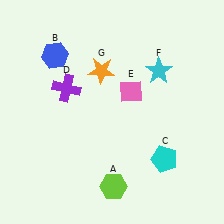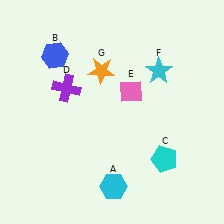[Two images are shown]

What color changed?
The hexagon (A) changed from lime in Image 1 to cyan in Image 2.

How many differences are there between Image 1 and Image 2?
There is 1 difference between the two images.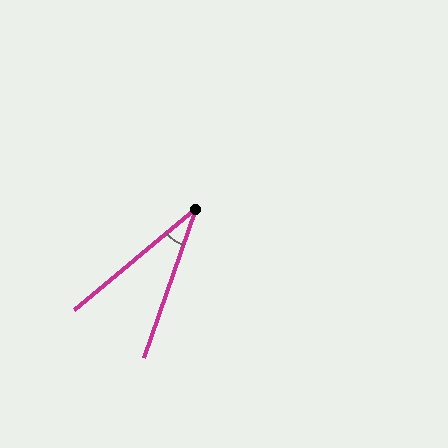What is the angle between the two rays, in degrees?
Approximately 31 degrees.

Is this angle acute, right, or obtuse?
It is acute.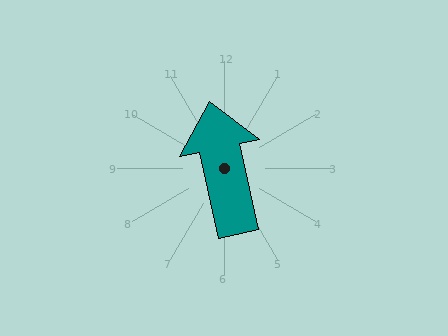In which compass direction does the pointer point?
North.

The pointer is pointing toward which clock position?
Roughly 12 o'clock.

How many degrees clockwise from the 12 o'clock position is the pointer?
Approximately 348 degrees.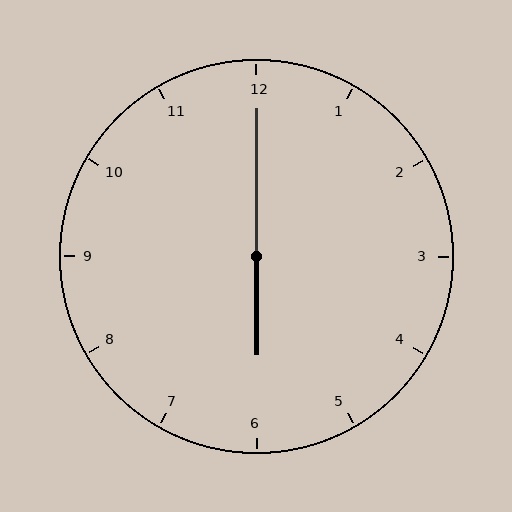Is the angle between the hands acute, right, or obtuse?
It is obtuse.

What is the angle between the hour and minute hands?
Approximately 180 degrees.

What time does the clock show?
6:00.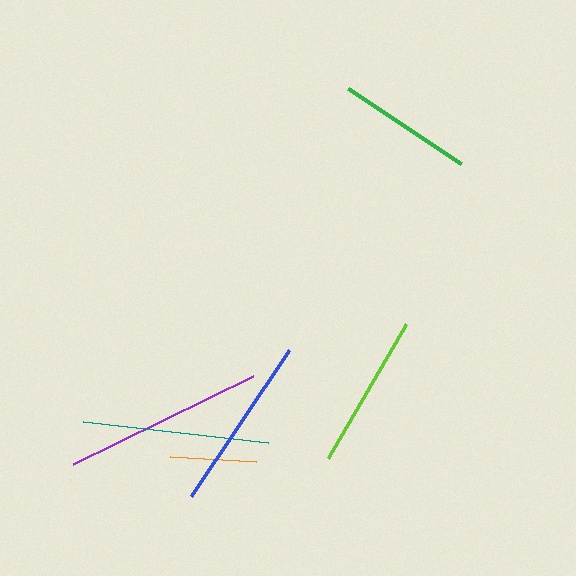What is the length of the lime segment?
The lime segment is approximately 156 pixels long.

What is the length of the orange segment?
The orange segment is approximately 86 pixels long.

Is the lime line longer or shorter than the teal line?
The teal line is longer than the lime line.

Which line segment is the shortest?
The orange line is the shortest at approximately 86 pixels.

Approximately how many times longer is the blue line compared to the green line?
The blue line is approximately 1.3 times the length of the green line.